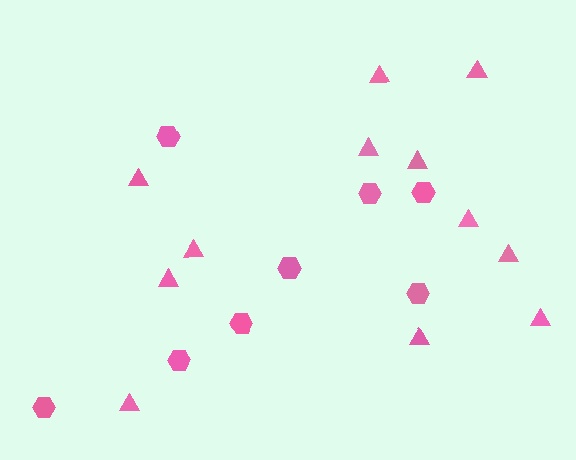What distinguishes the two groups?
There are 2 groups: one group of triangles (12) and one group of hexagons (8).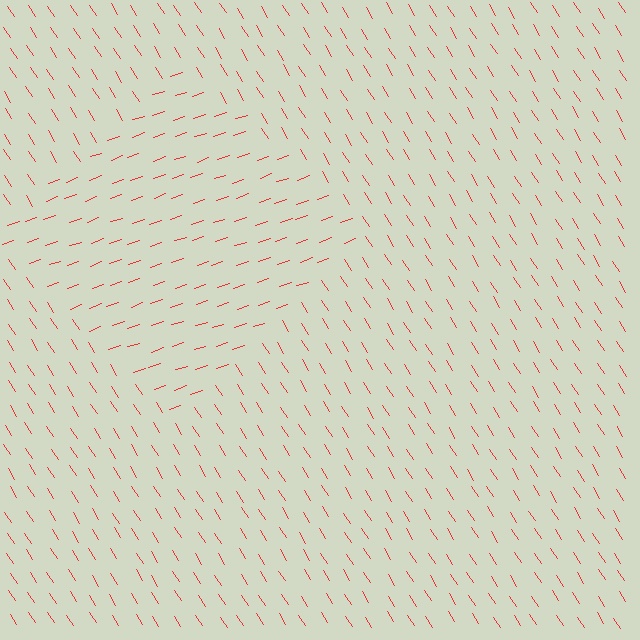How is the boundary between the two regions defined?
The boundary is defined purely by a change in line orientation (approximately 77 degrees difference). All lines are the same color and thickness.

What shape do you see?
I see a diamond.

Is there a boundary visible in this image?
Yes, there is a texture boundary formed by a change in line orientation.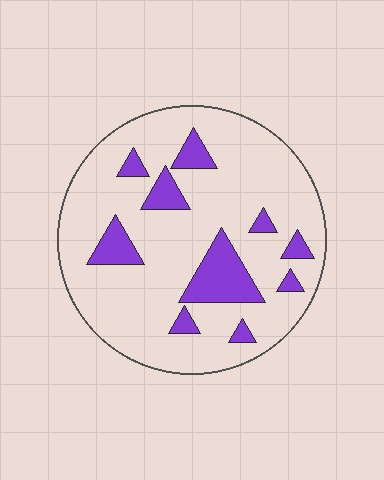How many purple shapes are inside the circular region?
10.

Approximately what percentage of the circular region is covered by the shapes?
Approximately 15%.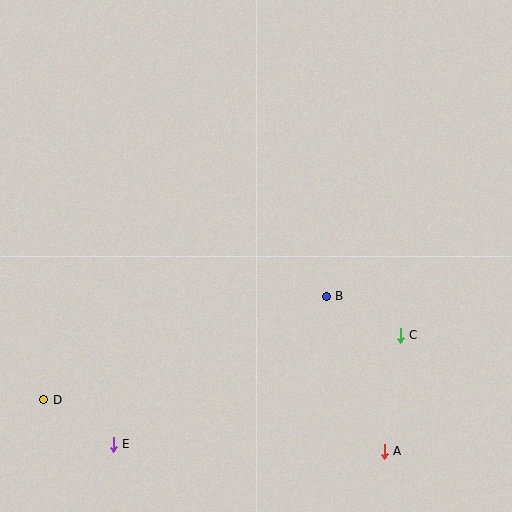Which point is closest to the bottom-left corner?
Point D is closest to the bottom-left corner.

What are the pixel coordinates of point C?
Point C is at (400, 335).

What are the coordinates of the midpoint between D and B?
The midpoint between D and B is at (185, 348).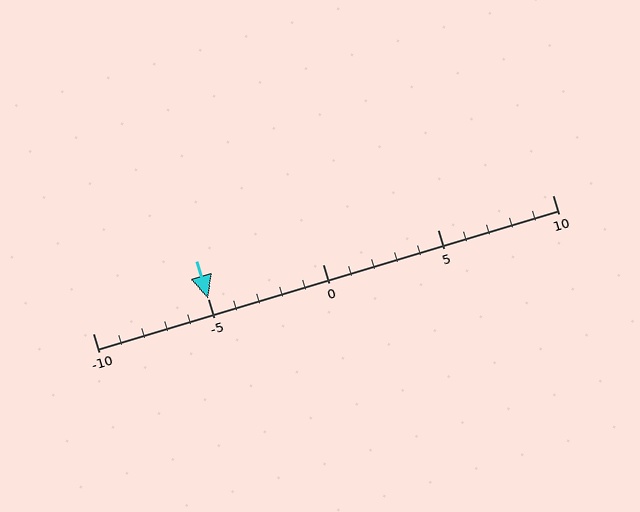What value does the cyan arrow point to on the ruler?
The cyan arrow points to approximately -5.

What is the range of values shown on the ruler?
The ruler shows values from -10 to 10.